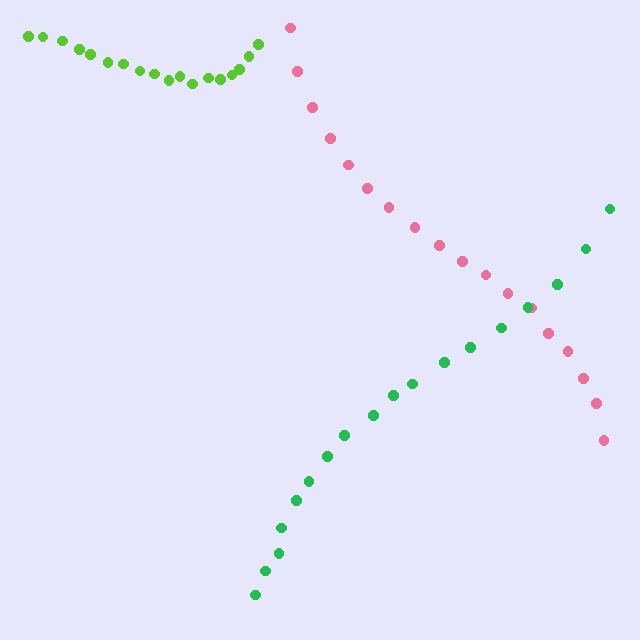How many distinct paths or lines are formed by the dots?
There are 3 distinct paths.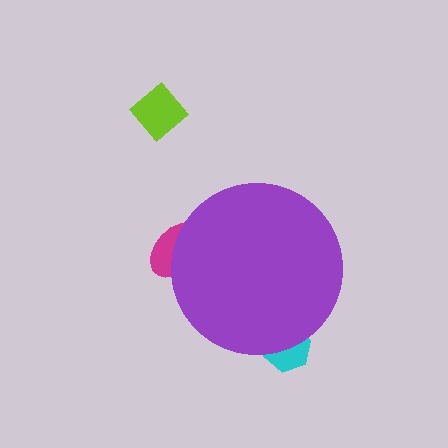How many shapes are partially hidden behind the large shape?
2 shapes are partially hidden.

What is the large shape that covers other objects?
A purple circle.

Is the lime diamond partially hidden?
No, the lime diamond is fully visible.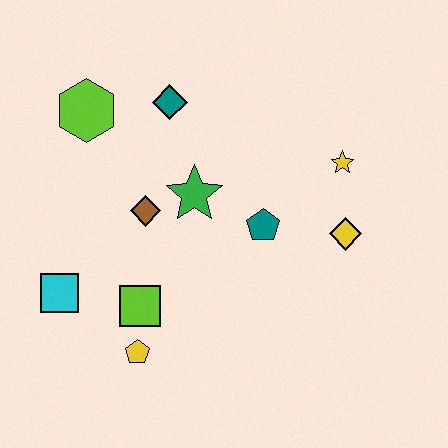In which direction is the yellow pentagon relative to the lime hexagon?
The yellow pentagon is below the lime hexagon.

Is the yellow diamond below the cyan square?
No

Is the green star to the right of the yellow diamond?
No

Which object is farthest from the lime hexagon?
The yellow diamond is farthest from the lime hexagon.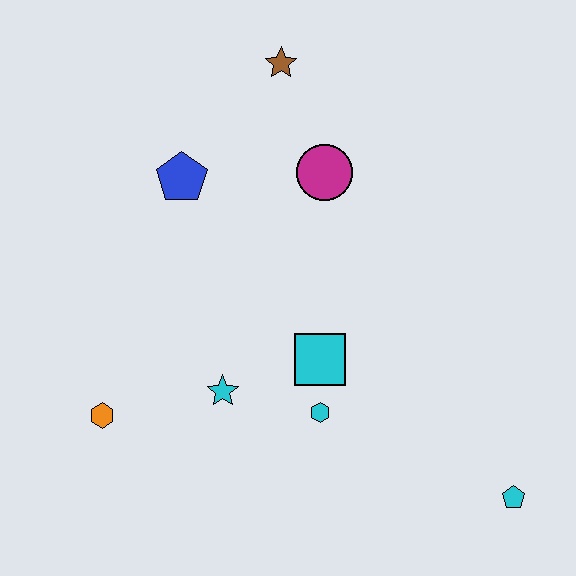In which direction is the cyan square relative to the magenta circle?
The cyan square is below the magenta circle.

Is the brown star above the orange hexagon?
Yes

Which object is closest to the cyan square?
The cyan hexagon is closest to the cyan square.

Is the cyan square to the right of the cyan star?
Yes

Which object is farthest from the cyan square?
The brown star is farthest from the cyan square.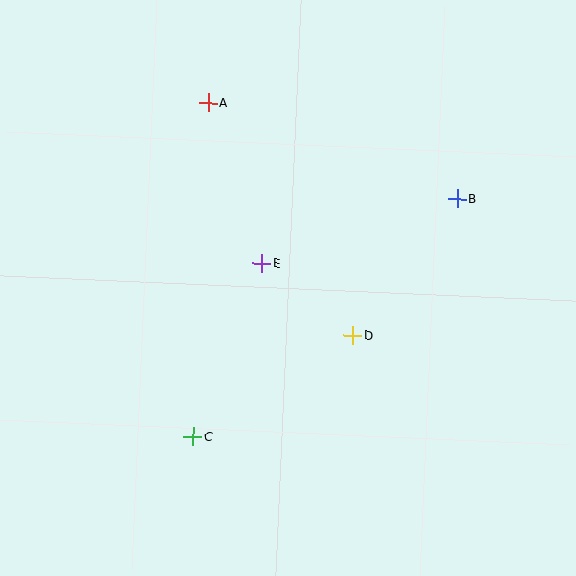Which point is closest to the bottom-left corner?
Point C is closest to the bottom-left corner.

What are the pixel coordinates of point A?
Point A is at (209, 103).